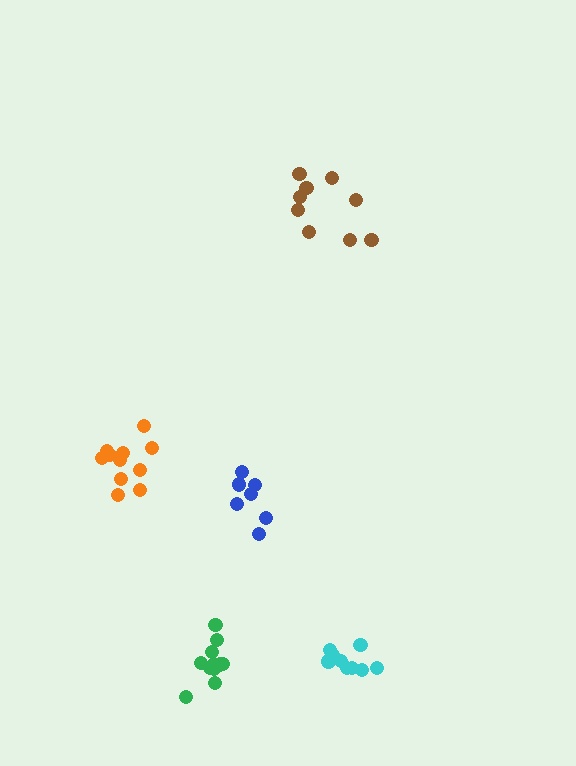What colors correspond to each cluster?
The clusters are colored: orange, blue, brown, green, cyan.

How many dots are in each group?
Group 1: 11 dots, Group 2: 7 dots, Group 3: 9 dots, Group 4: 11 dots, Group 5: 9 dots (47 total).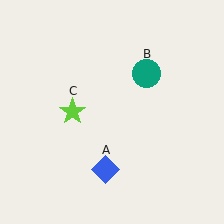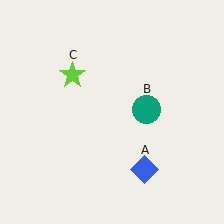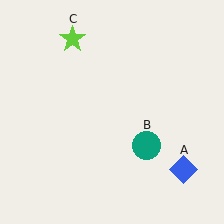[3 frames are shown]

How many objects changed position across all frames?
3 objects changed position: blue diamond (object A), teal circle (object B), lime star (object C).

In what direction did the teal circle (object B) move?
The teal circle (object B) moved down.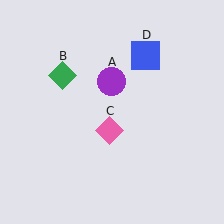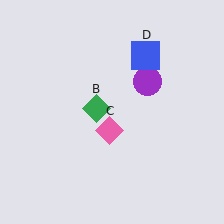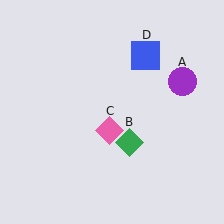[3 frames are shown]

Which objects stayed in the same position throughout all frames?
Pink diamond (object C) and blue square (object D) remained stationary.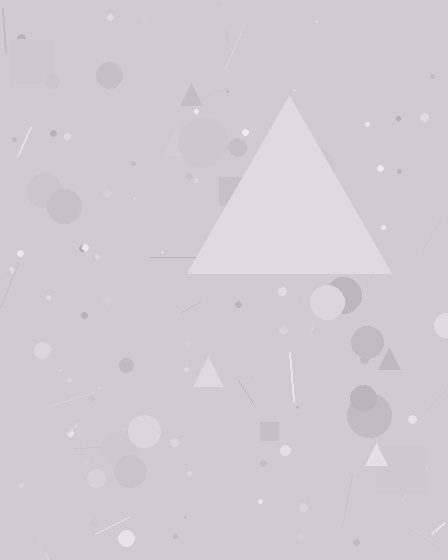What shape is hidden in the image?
A triangle is hidden in the image.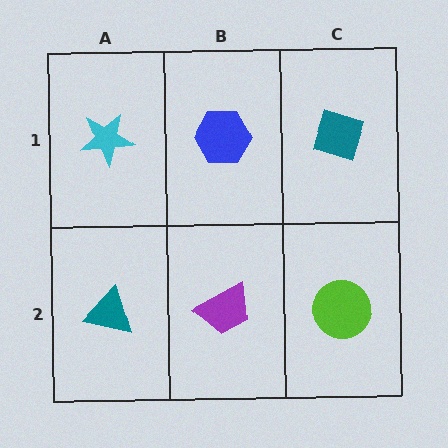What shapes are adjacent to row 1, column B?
A purple trapezoid (row 2, column B), a cyan star (row 1, column A), a teal diamond (row 1, column C).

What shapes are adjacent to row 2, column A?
A cyan star (row 1, column A), a purple trapezoid (row 2, column B).